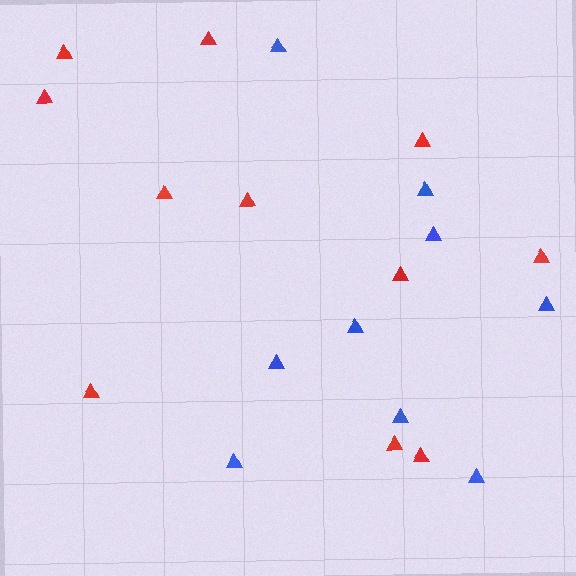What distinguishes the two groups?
There are 2 groups: one group of blue triangles (9) and one group of red triangles (11).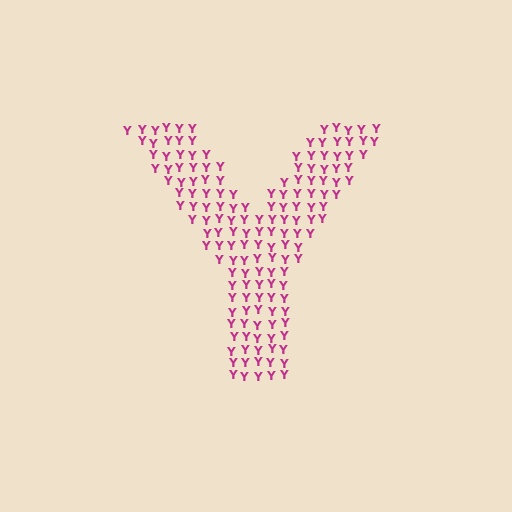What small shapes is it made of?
It is made of small letter Y's.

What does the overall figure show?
The overall figure shows the letter Y.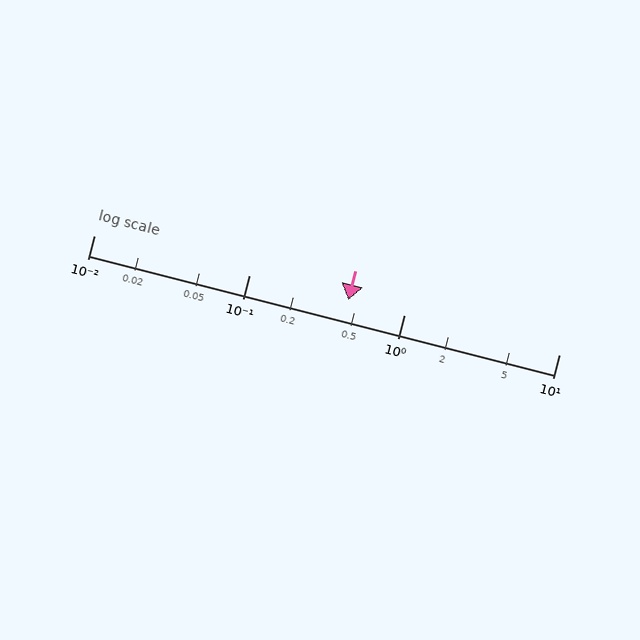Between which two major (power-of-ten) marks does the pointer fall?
The pointer is between 0.1 and 1.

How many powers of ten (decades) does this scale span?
The scale spans 3 decades, from 0.01 to 10.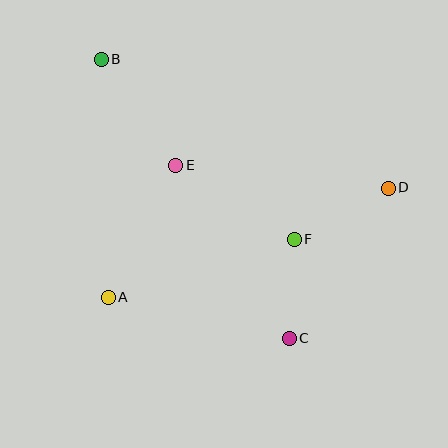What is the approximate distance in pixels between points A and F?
The distance between A and F is approximately 194 pixels.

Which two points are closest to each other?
Points C and F are closest to each other.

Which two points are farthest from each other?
Points B and C are farthest from each other.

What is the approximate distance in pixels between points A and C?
The distance between A and C is approximately 185 pixels.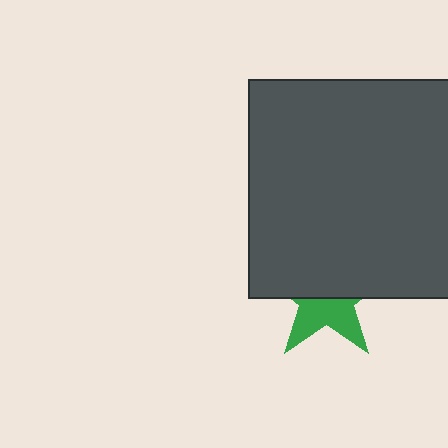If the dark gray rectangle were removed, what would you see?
You would see the complete green star.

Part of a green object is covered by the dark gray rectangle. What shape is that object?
It is a star.